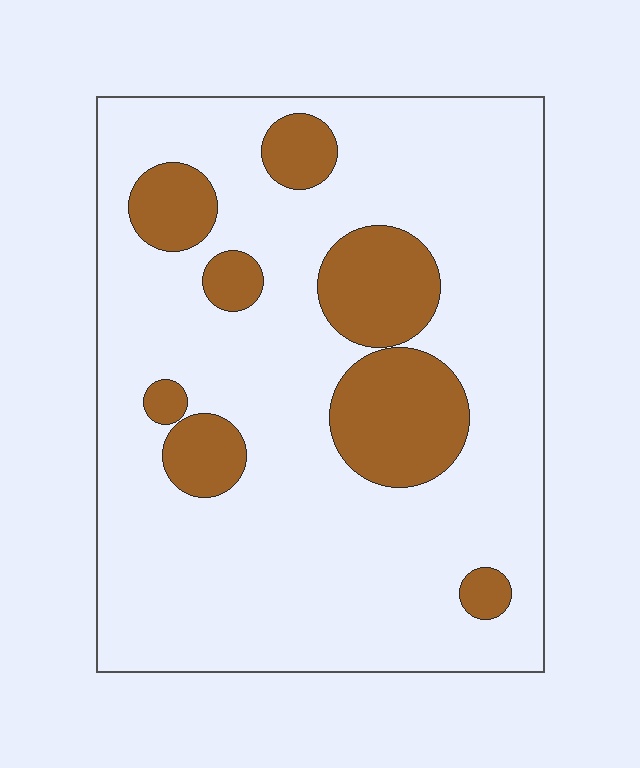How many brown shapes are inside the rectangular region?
8.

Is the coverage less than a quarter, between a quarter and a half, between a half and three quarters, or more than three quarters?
Less than a quarter.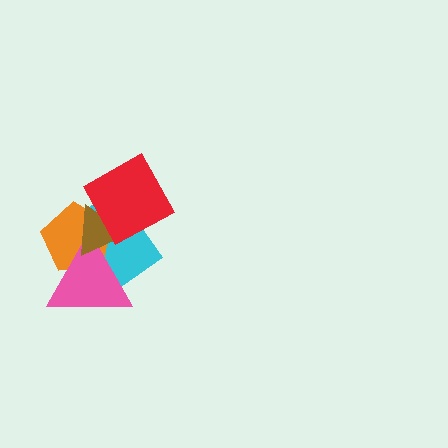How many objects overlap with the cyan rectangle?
4 objects overlap with the cyan rectangle.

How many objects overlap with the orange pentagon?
4 objects overlap with the orange pentagon.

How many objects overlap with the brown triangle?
4 objects overlap with the brown triangle.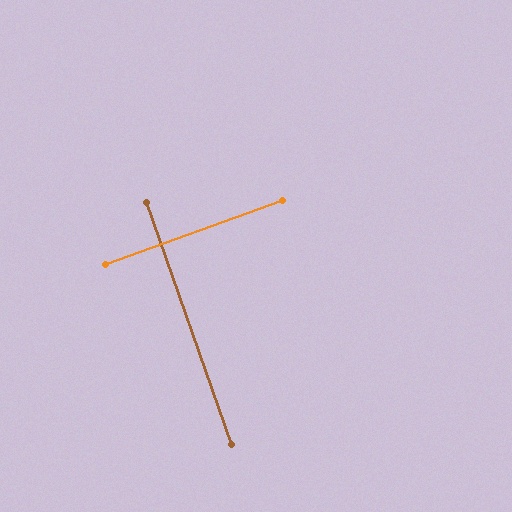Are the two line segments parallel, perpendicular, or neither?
Perpendicular — they meet at approximately 89°.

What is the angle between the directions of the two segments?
Approximately 89 degrees.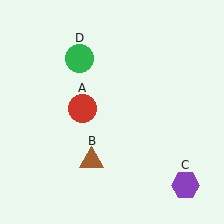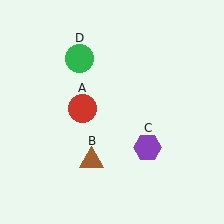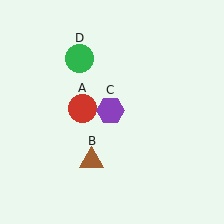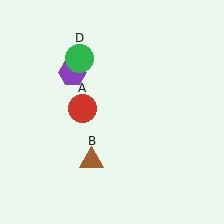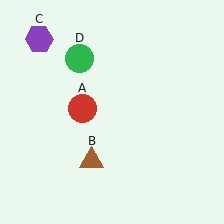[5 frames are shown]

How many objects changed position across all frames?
1 object changed position: purple hexagon (object C).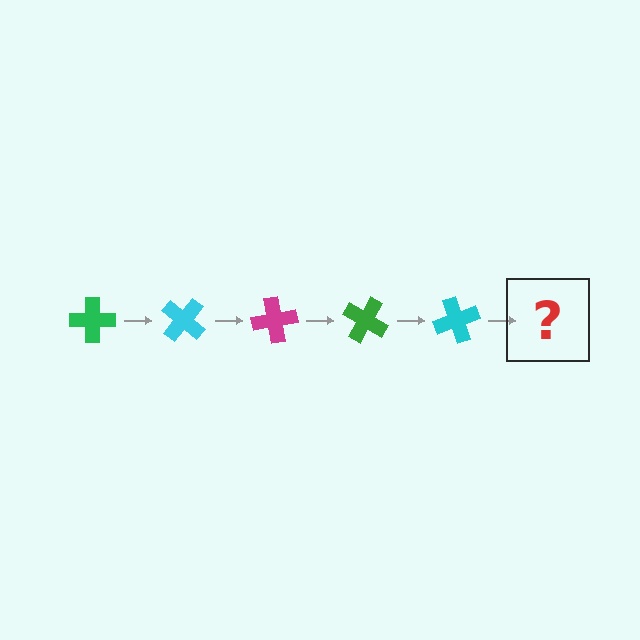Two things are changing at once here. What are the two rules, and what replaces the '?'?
The two rules are that it rotates 40 degrees each step and the color cycles through green, cyan, and magenta. The '?' should be a magenta cross, rotated 200 degrees from the start.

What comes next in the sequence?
The next element should be a magenta cross, rotated 200 degrees from the start.